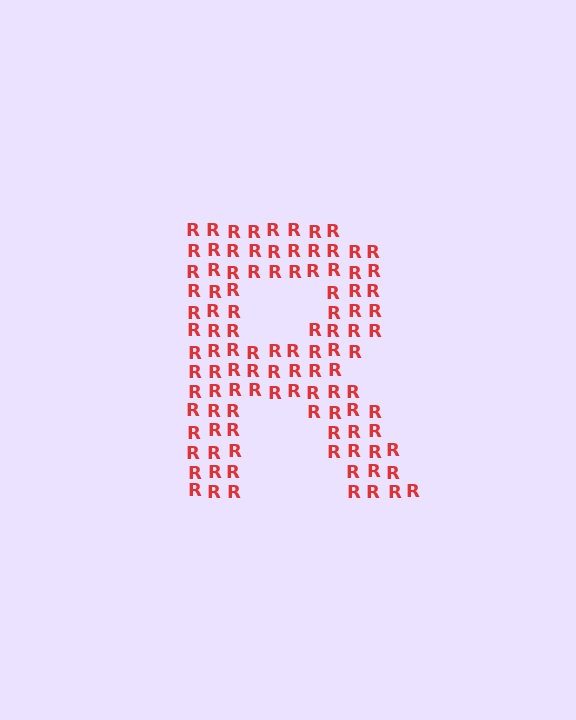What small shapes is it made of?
It is made of small letter R's.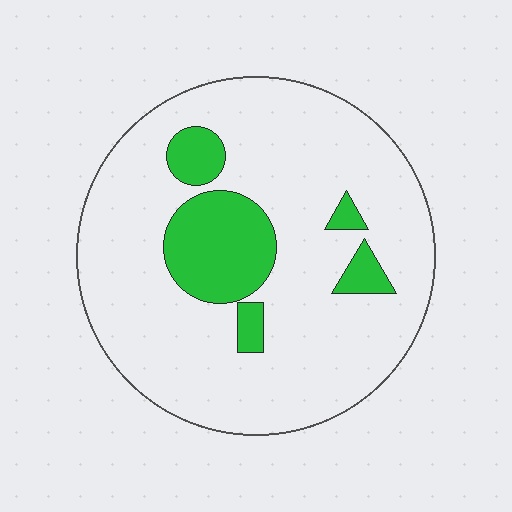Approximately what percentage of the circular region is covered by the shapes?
Approximately 15%.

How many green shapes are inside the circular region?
5.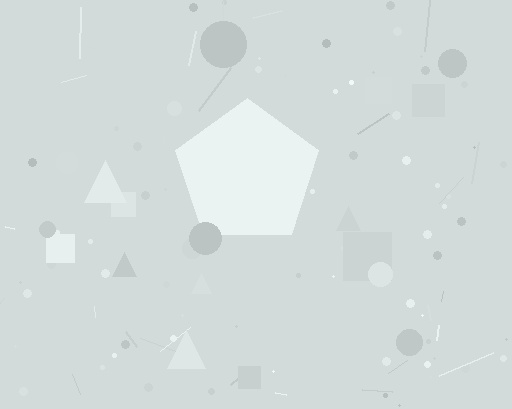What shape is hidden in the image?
A pentagon is hidden in the image.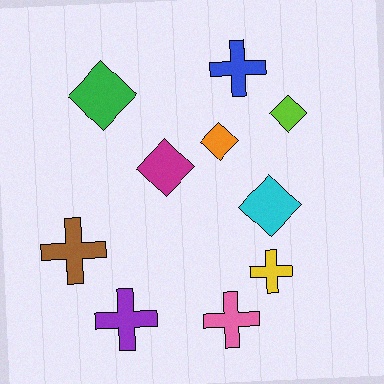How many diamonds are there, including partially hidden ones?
There are 5 diamonds.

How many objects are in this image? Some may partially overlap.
There are 10 objects.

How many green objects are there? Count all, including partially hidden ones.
There is 1 green object.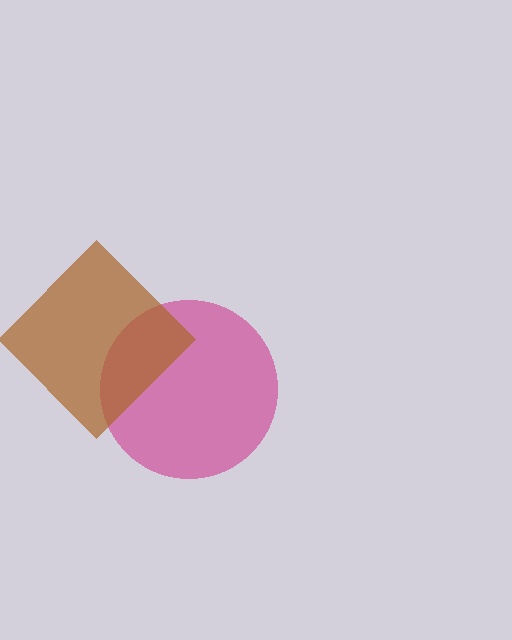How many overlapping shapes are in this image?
There are 2 overlapping shapes in the image.